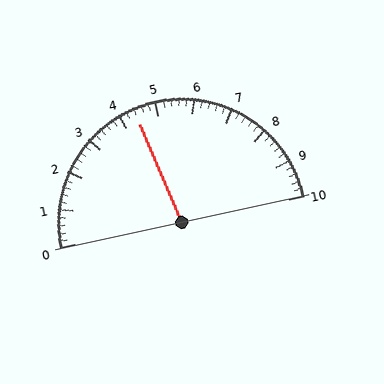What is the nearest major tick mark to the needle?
The nearest major tick mark is 4.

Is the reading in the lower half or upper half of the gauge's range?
The reading is in the lower half of the range (0 to 10).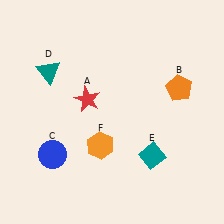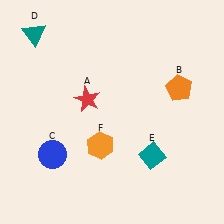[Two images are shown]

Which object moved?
The teal triangle (D) moved up.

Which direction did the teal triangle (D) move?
The teal triangle (D) moved up.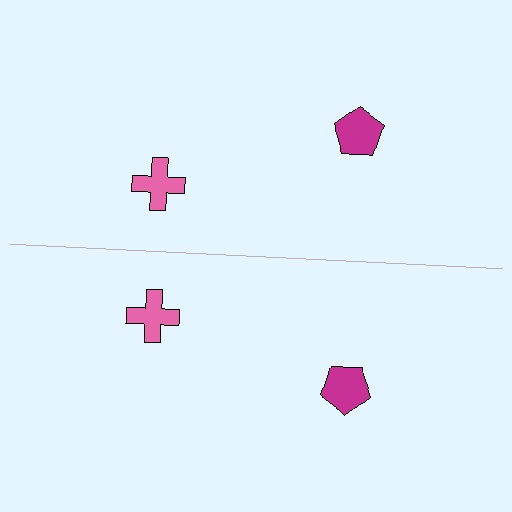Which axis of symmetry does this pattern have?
The pattern has a horizontal axis of symmetry running through the center of the image.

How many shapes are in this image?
There are 4 shapes in this image.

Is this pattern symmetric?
Yes, this pattern has bilateral (reflection) symmetry.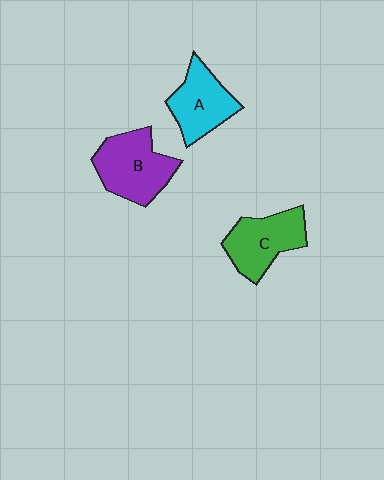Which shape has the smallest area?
Shape A (cyan).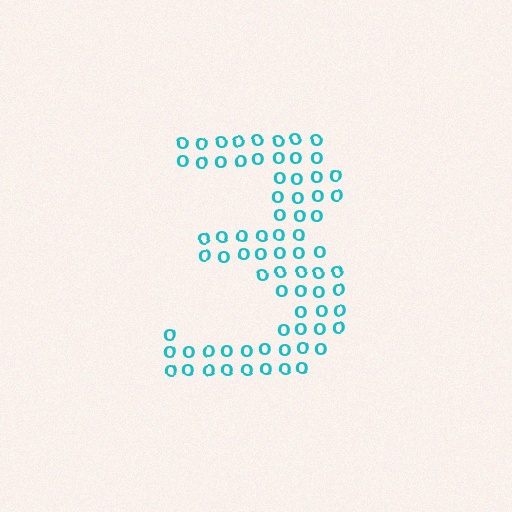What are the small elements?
The small elements are letter O's.